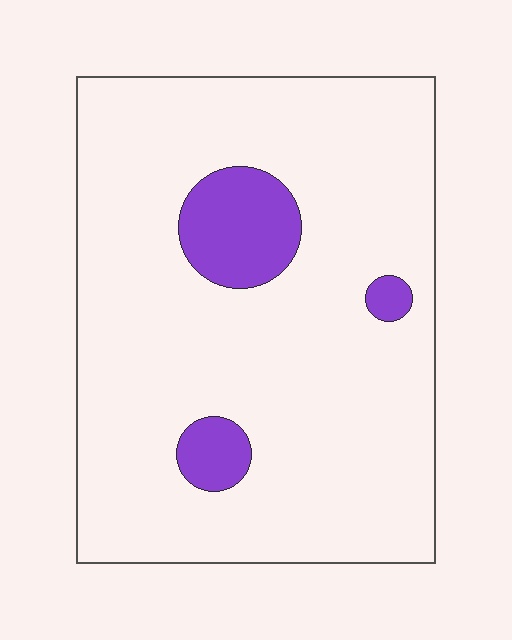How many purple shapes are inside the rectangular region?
3.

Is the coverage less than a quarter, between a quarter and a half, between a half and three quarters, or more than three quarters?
Less than a quarter.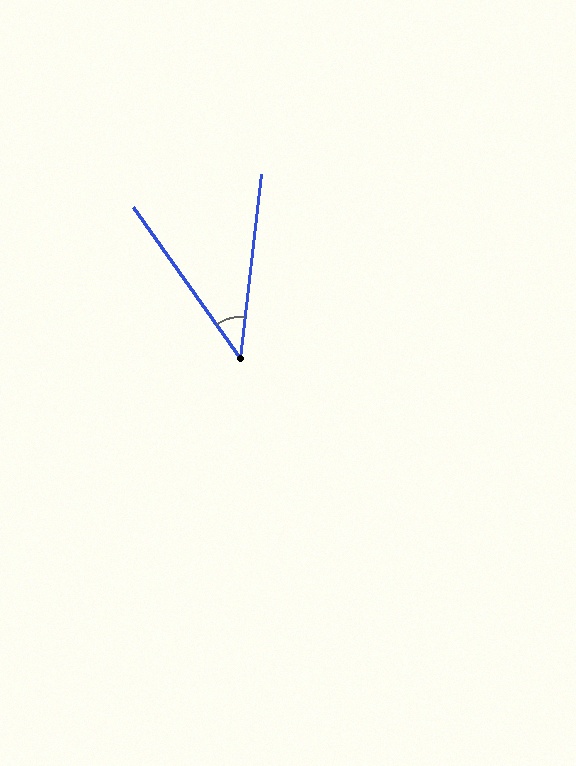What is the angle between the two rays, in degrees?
Approximately 42 degrees.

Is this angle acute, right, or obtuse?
It is acute.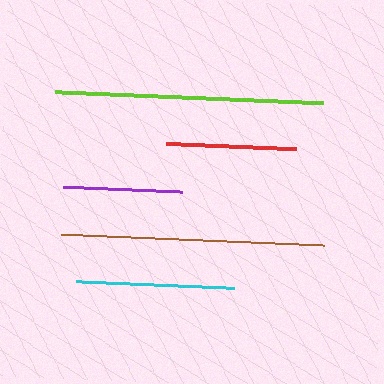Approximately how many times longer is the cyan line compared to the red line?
The cyan line is approximately 1.2 times the length of the red line.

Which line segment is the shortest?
The purple line is the shortest at approximately 118 pixels.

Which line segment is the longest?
The lime line is the longest at approximately 268 pixels.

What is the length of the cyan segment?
The cyan segment is approximately 158 pixels long.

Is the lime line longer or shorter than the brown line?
The lime line is longer than the brown line.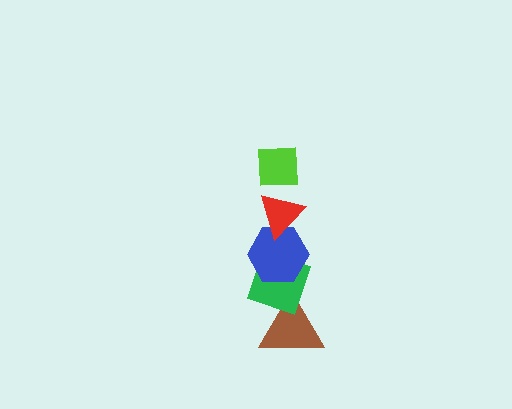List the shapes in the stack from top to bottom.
From top to bottom: the lime square, the red triangle, the blue hexagon, the green diamond, the brown triangle.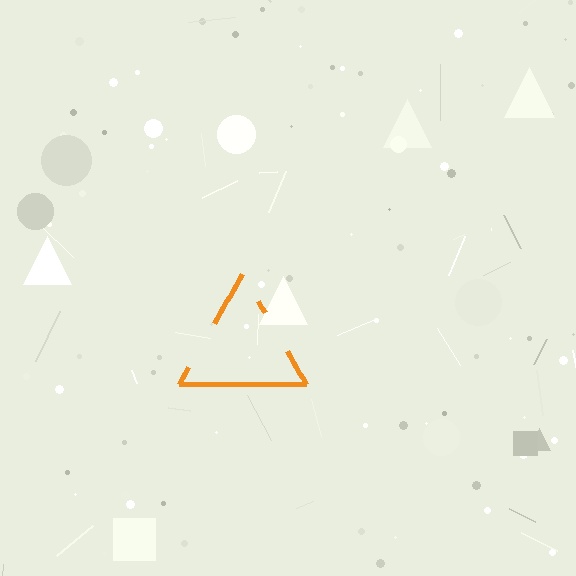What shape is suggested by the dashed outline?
The dashed outline suggests a triangle.